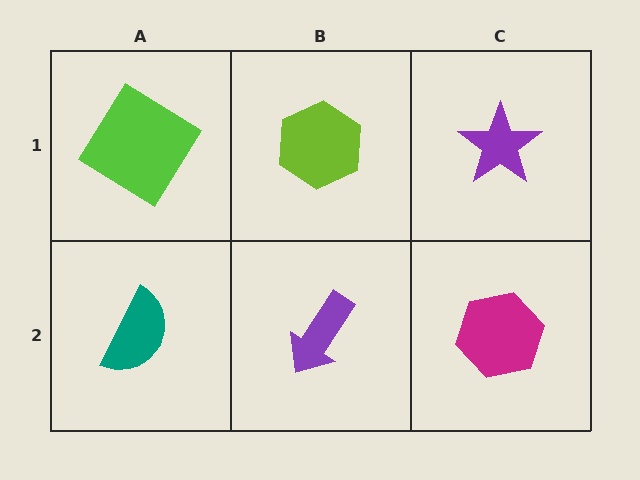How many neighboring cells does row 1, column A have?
2.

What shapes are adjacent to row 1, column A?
A teal semicircle (row 2, column A), a lime hexagon (row 1, column B).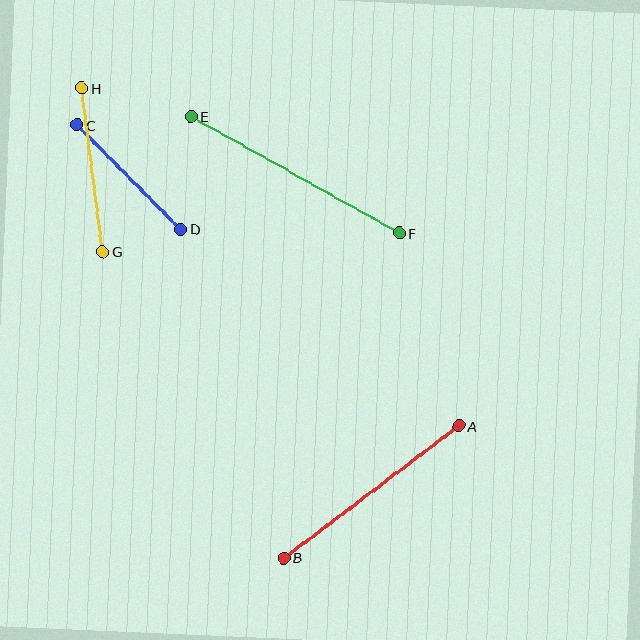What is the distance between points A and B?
The distance is approximately 219 pixels.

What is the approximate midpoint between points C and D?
The midpoint is at approximately (129, 177) pixels.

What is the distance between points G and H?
The distance is approximately 165 pixels.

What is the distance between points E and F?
The distance is approximately 239 pixels.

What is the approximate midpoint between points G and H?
The midpoint is at approximately (92, 170) pixels.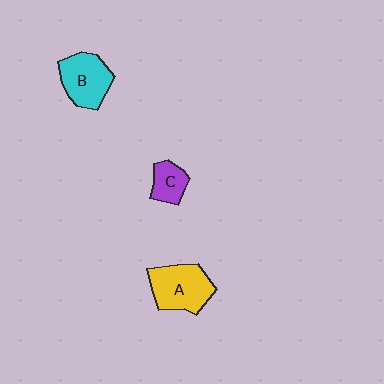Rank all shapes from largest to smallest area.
From largest to smallest: A (yellow), B (cyan), C (purple).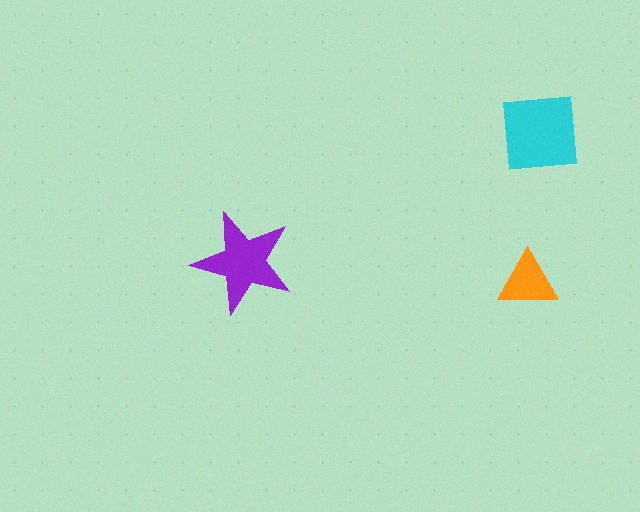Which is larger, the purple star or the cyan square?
The cyan square.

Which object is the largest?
The cyan square.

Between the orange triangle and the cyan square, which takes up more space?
The cyan square.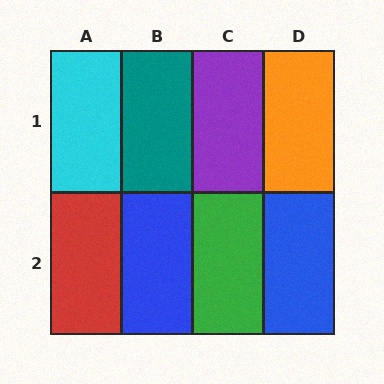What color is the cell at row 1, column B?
Teal.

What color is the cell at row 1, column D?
Orange.